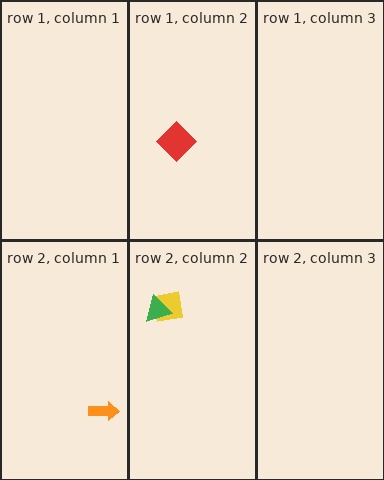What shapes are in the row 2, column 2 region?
The yellow square, the green triangle.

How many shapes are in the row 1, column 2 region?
1.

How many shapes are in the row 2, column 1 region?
1.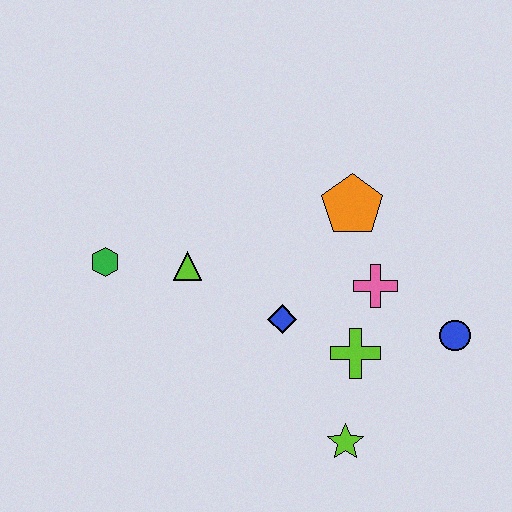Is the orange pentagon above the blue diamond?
Yes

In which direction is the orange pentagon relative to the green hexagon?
The orange pentagon is to the right of the green hexagon.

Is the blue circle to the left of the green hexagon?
No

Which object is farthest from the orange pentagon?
The green hexagon is farthest from the orange pentagon.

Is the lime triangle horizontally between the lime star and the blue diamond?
No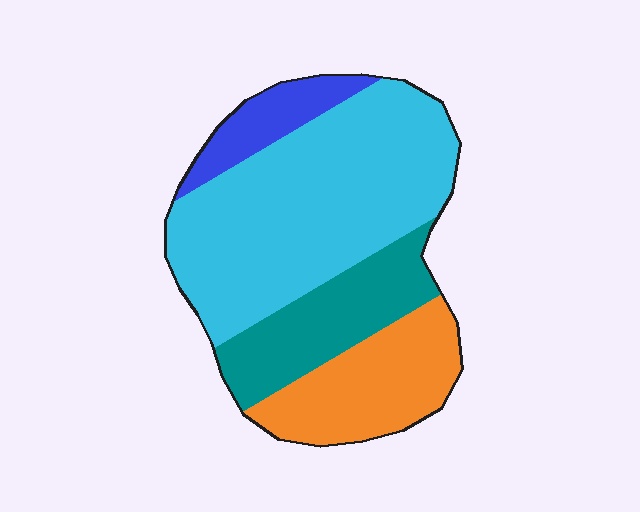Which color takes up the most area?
Cyan, at roughly 50%.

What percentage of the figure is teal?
Teal takes up about one fifth (1/5) of the figure.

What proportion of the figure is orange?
Orange covers roughly 20% of the figure.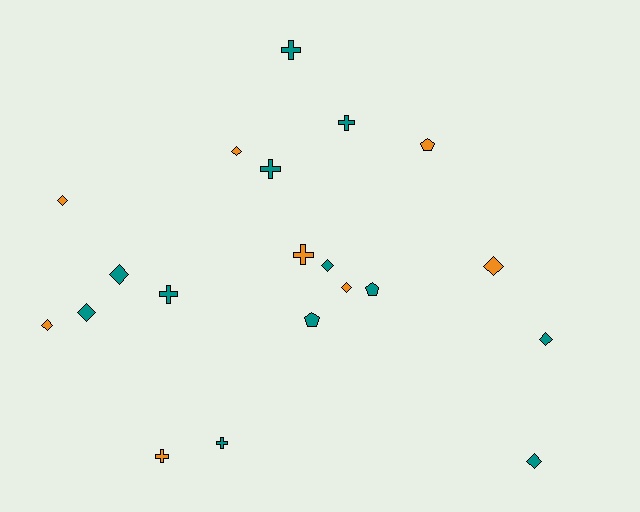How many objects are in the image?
There are 20 objects.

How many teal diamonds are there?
There are 5 teal diamonds.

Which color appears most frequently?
Teal, with 12 objects.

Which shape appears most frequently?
Diamond, with 10 objects.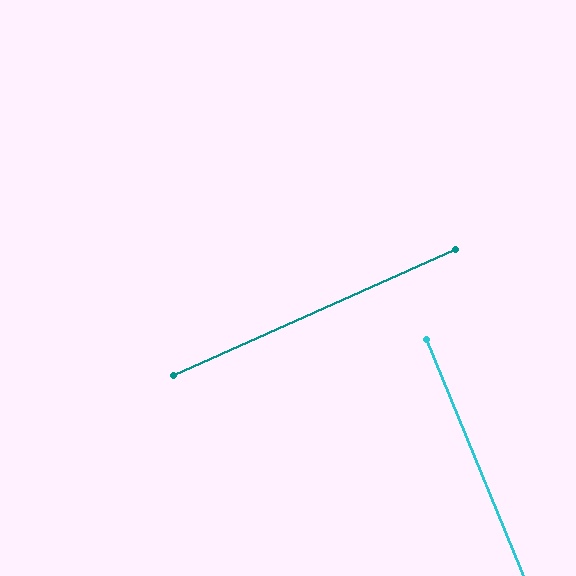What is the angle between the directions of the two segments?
Approximately 88 degrees.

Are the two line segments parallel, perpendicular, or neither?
Perpendicular — they meet at approximately 88°.